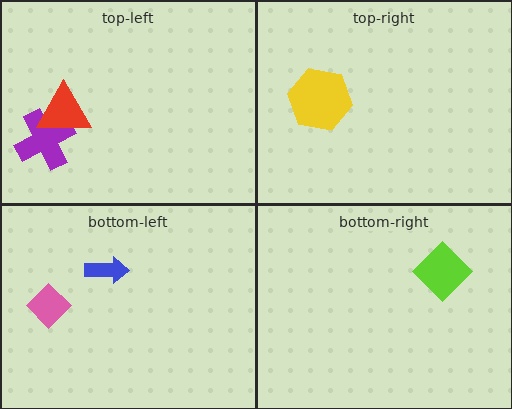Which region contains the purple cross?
The top-left region.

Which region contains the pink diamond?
The bottom-left region.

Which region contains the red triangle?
The top-left region.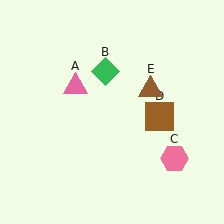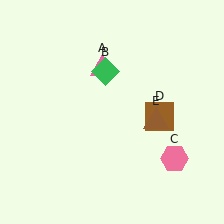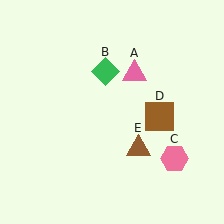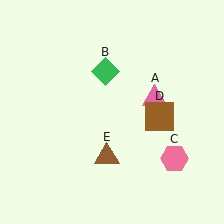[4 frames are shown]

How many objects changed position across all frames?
2 objects changed position: pink triangle (object A), brown triangle (object E).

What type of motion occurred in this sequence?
The pink triangle (object A), brown triangle (object E) rotated clockwise around the center of the scene.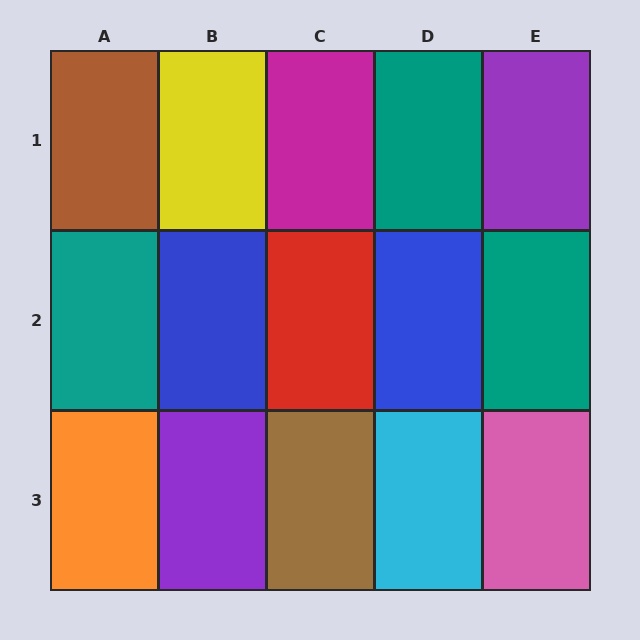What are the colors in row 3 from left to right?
Orange, purple, brown, cyan, pink.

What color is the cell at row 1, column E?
Purple.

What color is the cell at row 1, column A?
Brown.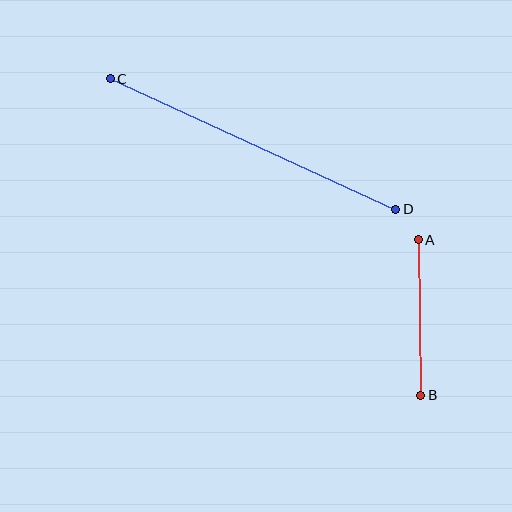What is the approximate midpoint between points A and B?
The midpoint is at approximately (419, 317) pixels.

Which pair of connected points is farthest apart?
Points C and D are farthest apart.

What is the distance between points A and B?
The distance is approximately 156 pixels.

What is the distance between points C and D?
The distance is approximately 314 pixels.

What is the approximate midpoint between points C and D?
The midpoint is at approximately (253, 144) pixels.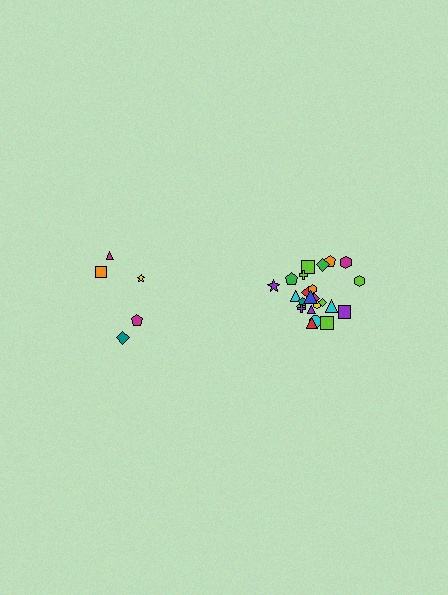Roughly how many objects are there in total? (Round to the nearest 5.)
Roughly 30 objects in total.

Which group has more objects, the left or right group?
The right group.